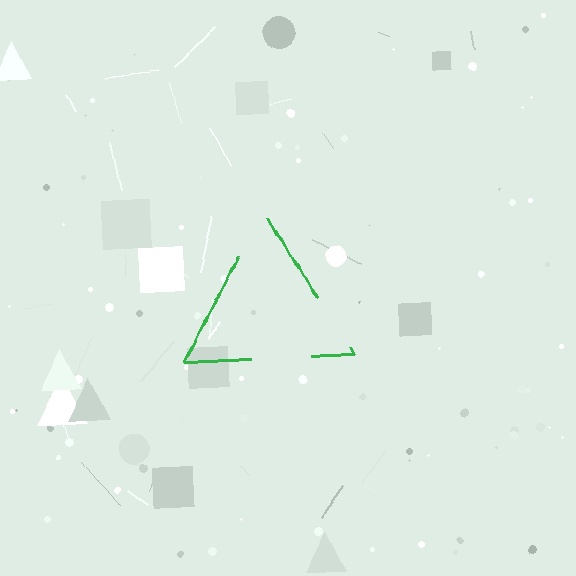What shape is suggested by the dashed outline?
The dashed outline suggests a triangle.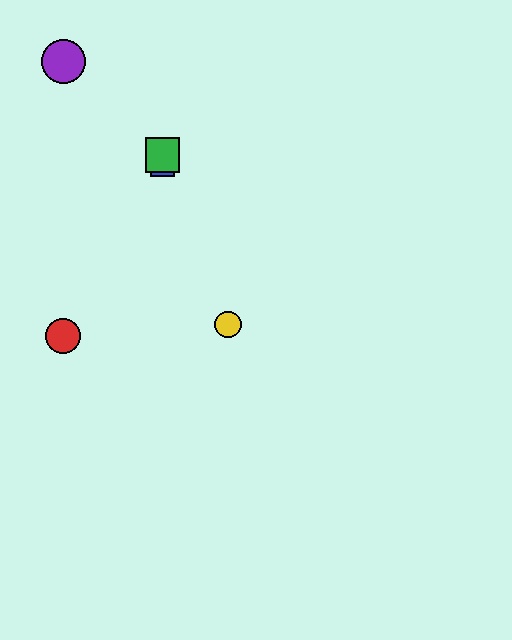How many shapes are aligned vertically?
2 shapes (the blue square, the green square) are aligned vertically.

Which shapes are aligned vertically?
The blue square, the green square are aligned vertically.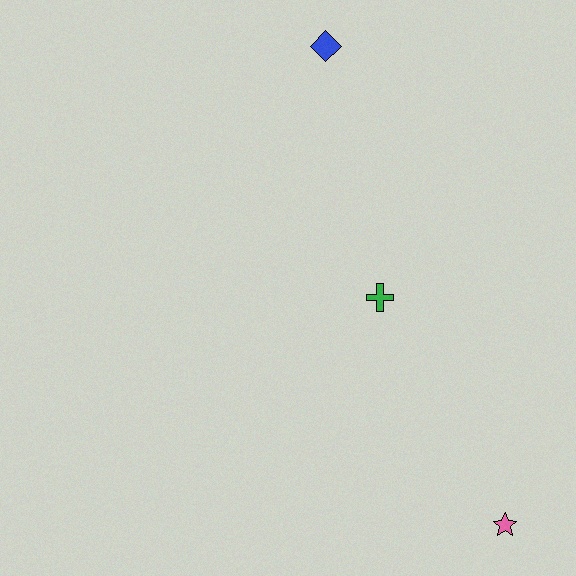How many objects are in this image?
There are 3 objects.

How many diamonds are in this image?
There is 1 diamond.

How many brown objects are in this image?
There are no brown objects.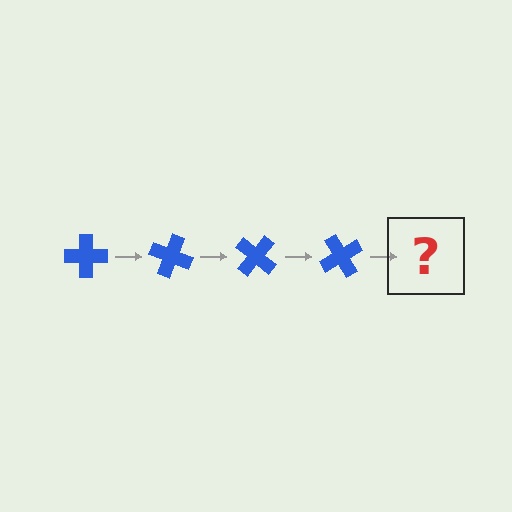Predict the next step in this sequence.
The next step is a blue cross rotated 80 degrees.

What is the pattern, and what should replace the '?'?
The pattern is that the cross rotates 20 degrees each step. The '?' should be a blue cross rotated 80 degrees.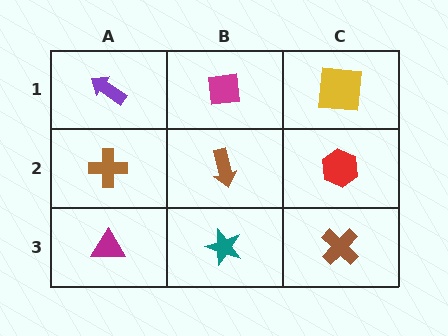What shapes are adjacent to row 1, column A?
A brown cross (row 2, column A), a magenta square (row 1, column B).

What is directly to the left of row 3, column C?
A teal star.